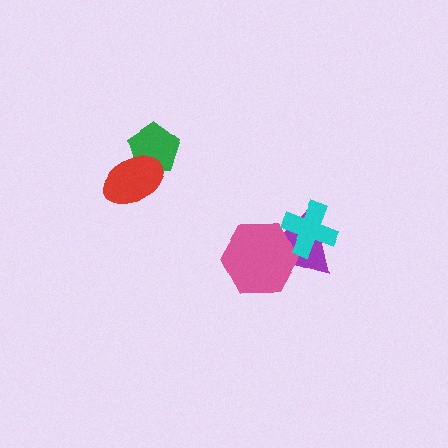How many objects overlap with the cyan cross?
2 objects overlap with the cyan cross.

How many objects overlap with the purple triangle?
2 objects overlap with the purple triangle.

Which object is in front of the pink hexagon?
The cyan cross is in front of the pink hexagon.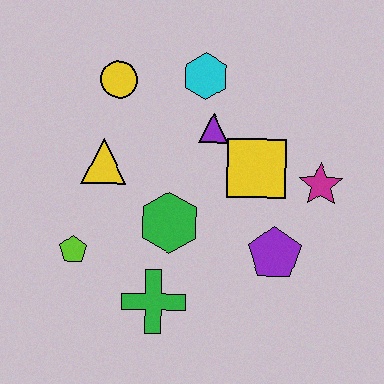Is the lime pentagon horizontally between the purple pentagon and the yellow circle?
No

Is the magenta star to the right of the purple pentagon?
Yes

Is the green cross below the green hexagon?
Yes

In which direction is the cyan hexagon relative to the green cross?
The cyan hexagon is above the green cross.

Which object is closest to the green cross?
The green hexagon is closest to the green cross.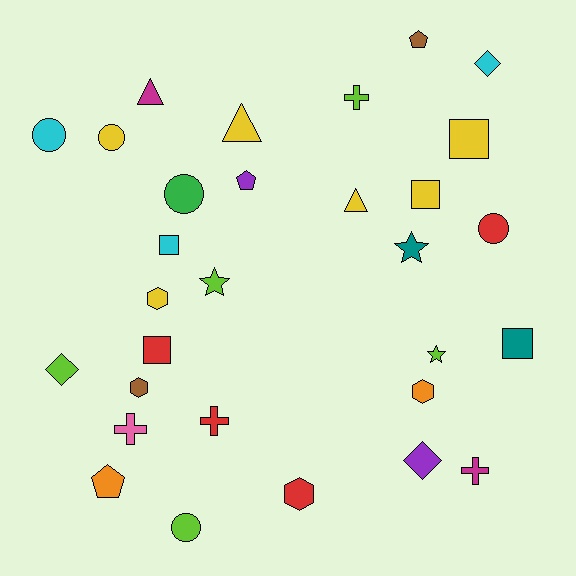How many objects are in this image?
There are 30 objects.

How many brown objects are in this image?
There are 2 brown objects.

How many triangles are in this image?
There are 3 triangles.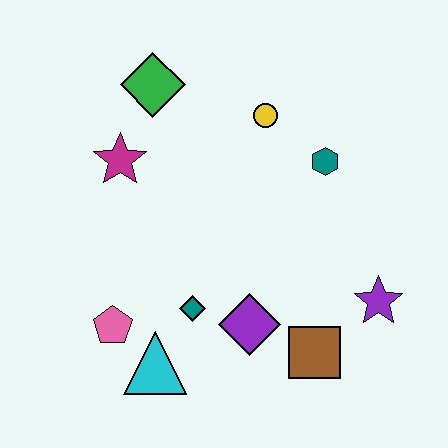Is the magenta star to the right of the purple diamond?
No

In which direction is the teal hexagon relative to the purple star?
The teal hexagon is above the purple star.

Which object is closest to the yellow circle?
The teal hexagon is closest to the yellow circle.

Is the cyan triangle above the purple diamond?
No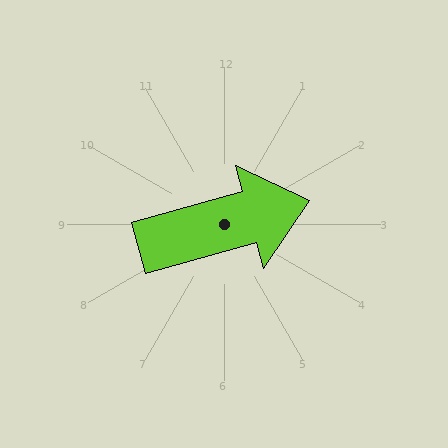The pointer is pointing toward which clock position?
Roughly 2 o'clock.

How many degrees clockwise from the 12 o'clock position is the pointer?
Approximately 74 degrees.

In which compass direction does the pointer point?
East.